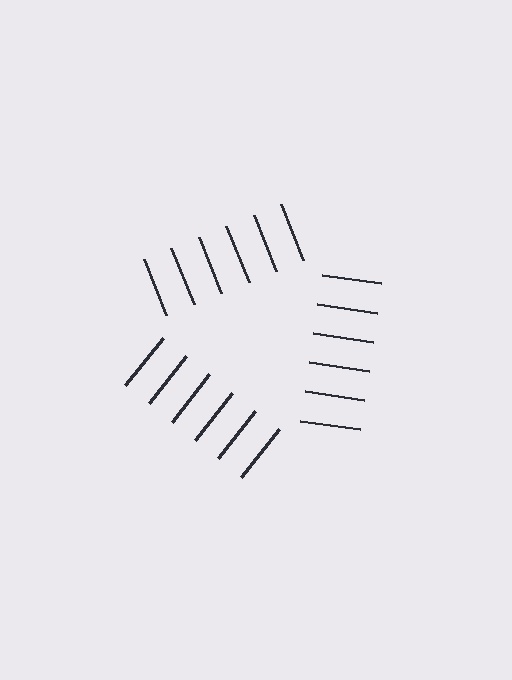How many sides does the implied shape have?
3 sides — the line-ends trace a triangle.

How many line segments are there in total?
18 — 6 along each of the 3 edges.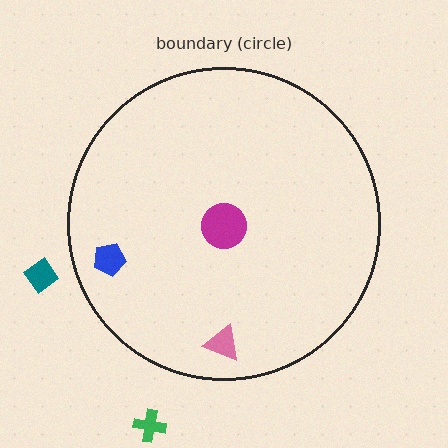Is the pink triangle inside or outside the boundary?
Inside.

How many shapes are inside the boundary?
3 inside, 2 outside.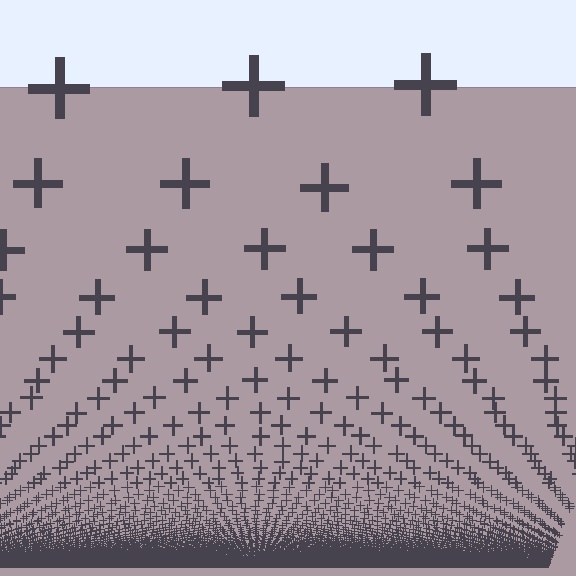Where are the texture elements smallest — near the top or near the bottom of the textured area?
Near the bottom.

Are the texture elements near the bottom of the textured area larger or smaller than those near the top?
Smaller. The gradient is inverted — elements near the bottom are smaller and denser.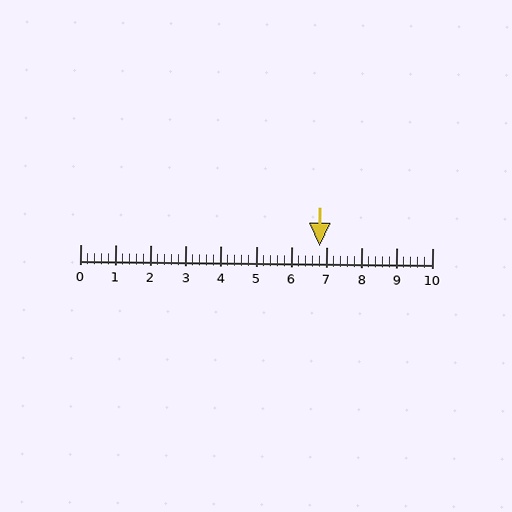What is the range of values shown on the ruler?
The ruler shows values from 0 to 10.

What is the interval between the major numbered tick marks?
The major tick marks are spaced 1 units apart.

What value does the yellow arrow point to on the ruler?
The yellow arrow points to approximately 6.8.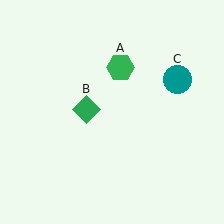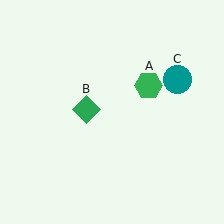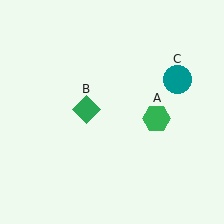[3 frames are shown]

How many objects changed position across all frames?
1 object changed position: green hexagon (object A).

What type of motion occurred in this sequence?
The green hexagon (object A) rotated clockwise around the center of the scene.